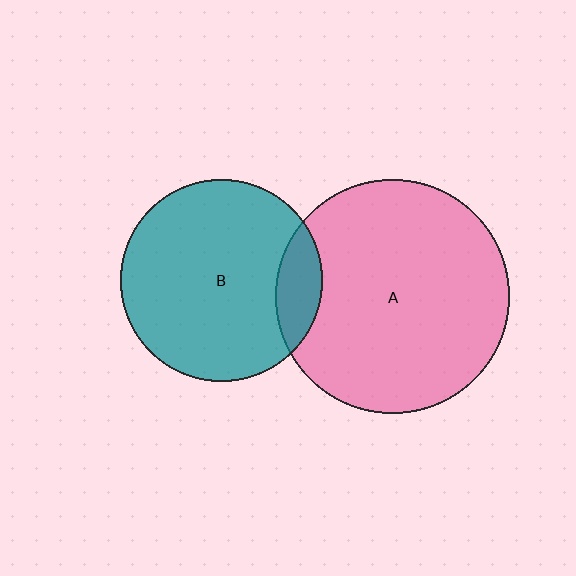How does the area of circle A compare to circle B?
Approximately 1.3 times.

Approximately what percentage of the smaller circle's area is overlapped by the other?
Approximately 15%.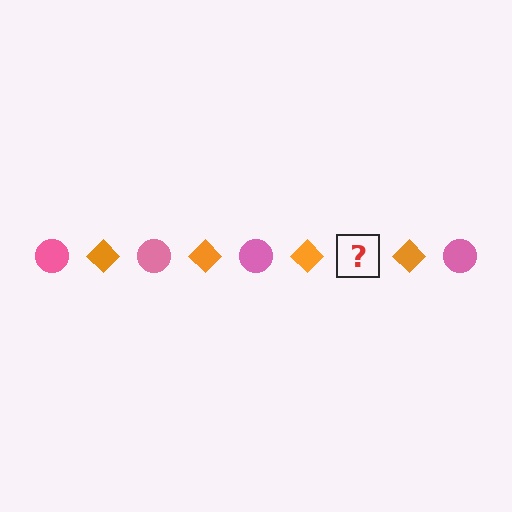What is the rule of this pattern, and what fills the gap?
The rule is that the pattern alternates between pink circle and orange diamond. The gap should be filled with a pink circle.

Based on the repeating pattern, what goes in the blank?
The blank should be a pink circle.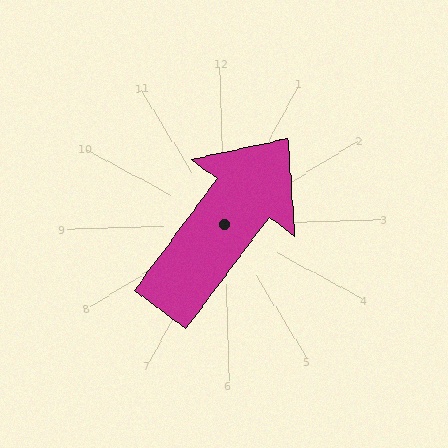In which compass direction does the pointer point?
Northeast.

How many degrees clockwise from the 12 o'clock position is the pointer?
Approximately 39 degrees.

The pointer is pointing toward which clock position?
Roughly 1 o'clock.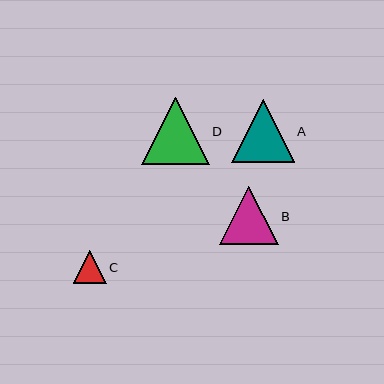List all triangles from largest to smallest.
From largest to smallest: D, A, B, C.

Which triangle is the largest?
Triangle D is the largest with a size of approximately 67 pixels.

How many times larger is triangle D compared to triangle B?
Triangle D is approximately 1.1 times the size of triangle B.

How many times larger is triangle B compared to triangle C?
Triangle B is approximately 1.8 times the size of triangle C.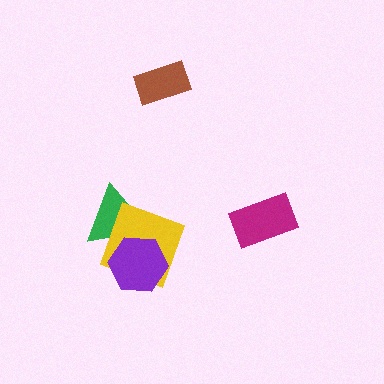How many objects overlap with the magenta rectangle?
0 objects overlap with the magenta rectangle.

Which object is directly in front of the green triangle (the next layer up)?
The yellow diamond is directly in front of the green triangle.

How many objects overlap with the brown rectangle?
0 objects overlap with the brown rectangle.